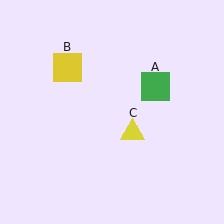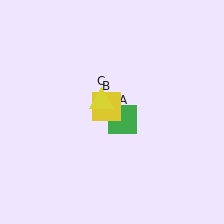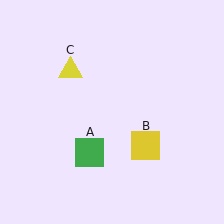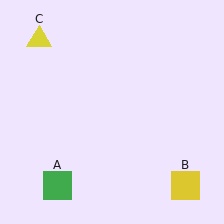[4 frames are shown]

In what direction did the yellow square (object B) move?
The yellow square (object B) moved down and to the right.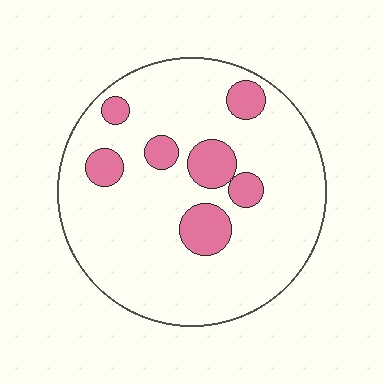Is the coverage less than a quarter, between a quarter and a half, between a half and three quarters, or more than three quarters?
Less than a quarter.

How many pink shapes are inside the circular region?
7.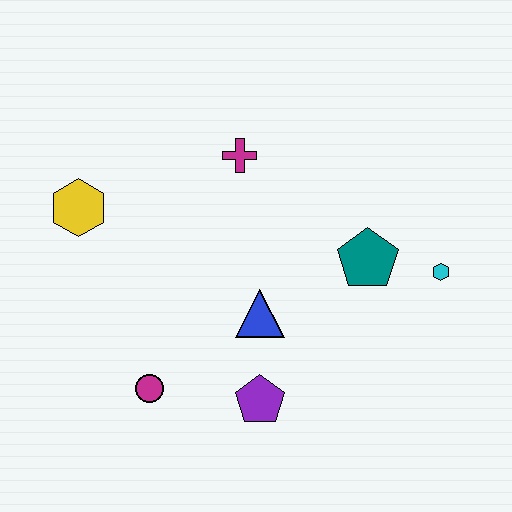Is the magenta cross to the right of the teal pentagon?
No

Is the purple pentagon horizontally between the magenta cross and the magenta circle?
No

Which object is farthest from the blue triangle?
The yellow hexagon is farthest from the blue triangle.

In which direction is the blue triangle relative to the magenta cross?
The blue triangle is below the magenta cross.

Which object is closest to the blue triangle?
The purple pentagon is closest to the blue triangle.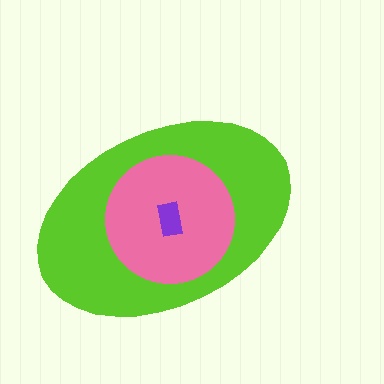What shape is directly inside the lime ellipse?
The pink circle.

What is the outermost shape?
The lime ellipse.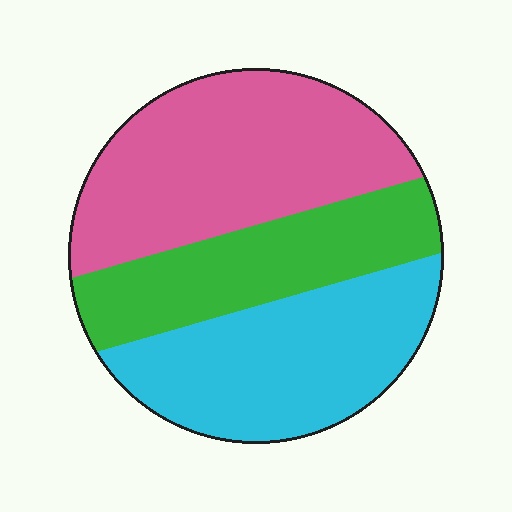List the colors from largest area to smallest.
From largest to smallest: pink, cyan, green.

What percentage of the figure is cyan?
Cyan takes up between a third and a half of the figure.